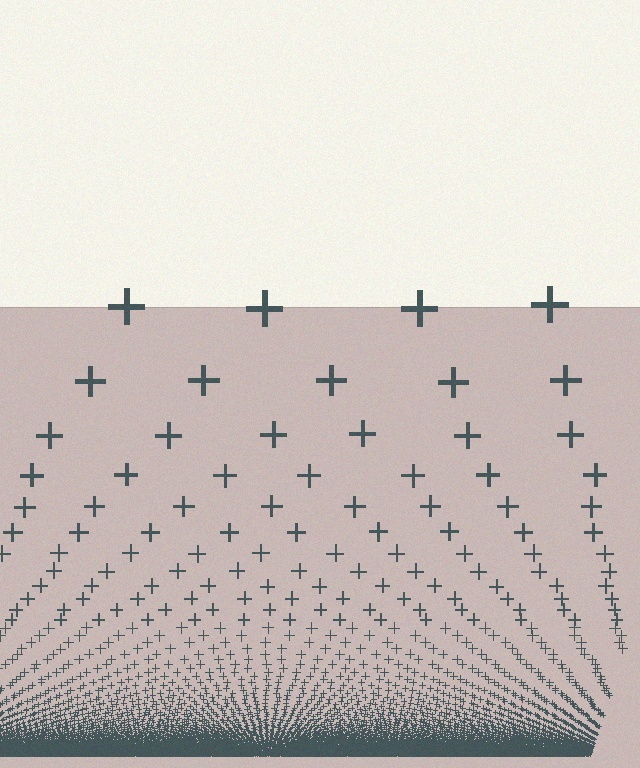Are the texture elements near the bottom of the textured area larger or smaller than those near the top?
Smaller. The gradient is inverted — elements near the bottom are smaller and denser.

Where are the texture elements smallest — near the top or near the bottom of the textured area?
Near the bottom.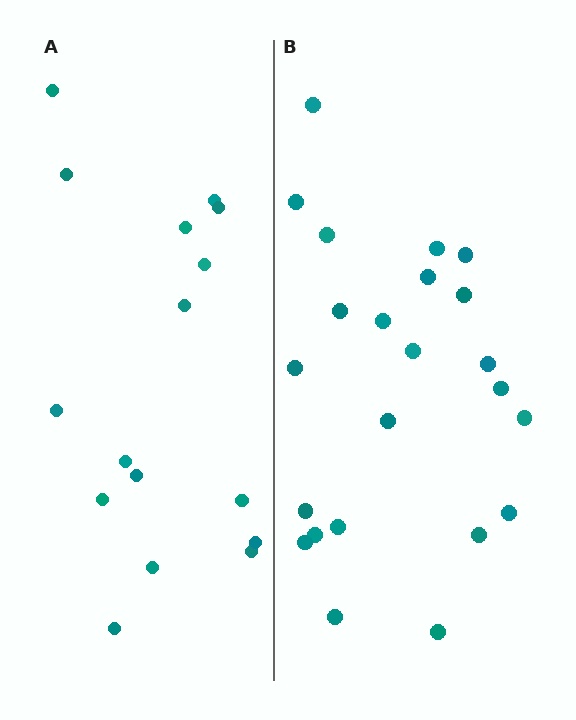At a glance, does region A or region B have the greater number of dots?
Region B (the right region) has more dots.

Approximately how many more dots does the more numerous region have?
Region B has roughly 8 or so more dots than region A.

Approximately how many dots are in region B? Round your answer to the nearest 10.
About 20 dots. (The exact count is 23, which rounds to 20.)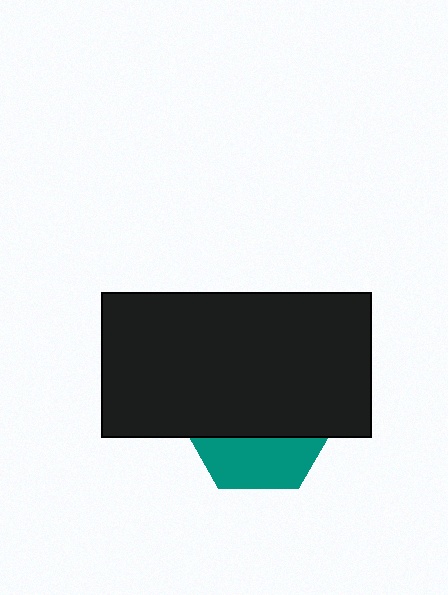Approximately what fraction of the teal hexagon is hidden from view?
Roughly 66% of the teal hexagon is hidden behind the black rectangle.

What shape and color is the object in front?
The object in front is a black rectangle.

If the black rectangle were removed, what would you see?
You would see the complete teal hexagon.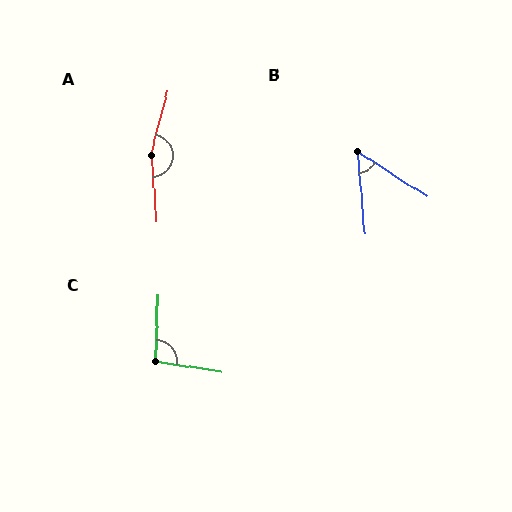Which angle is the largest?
A, at approximately 161 degrees.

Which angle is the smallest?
B, at approximately 52 degrees.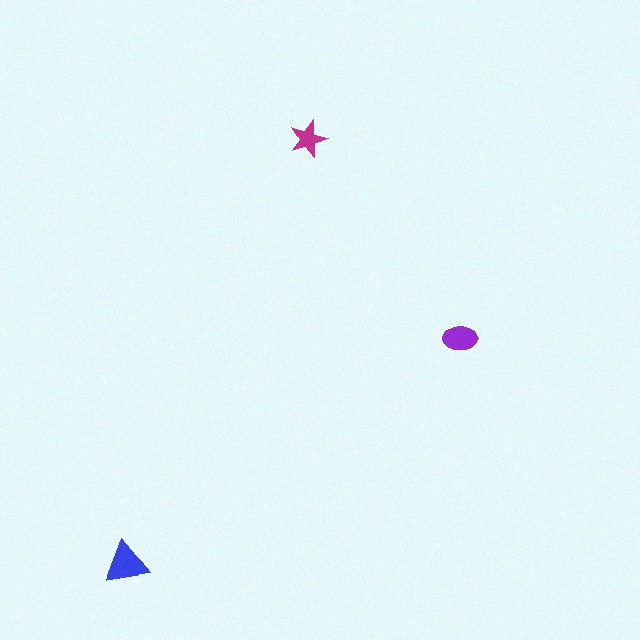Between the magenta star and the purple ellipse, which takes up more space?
The purple ellipse.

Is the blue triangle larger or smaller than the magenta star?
Larger.